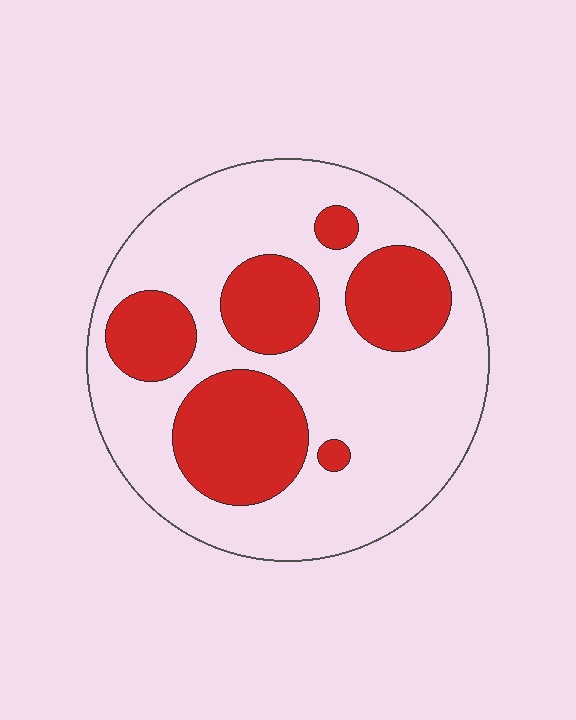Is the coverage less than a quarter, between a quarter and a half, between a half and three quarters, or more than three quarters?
Between a quarter and a half.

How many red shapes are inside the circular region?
6.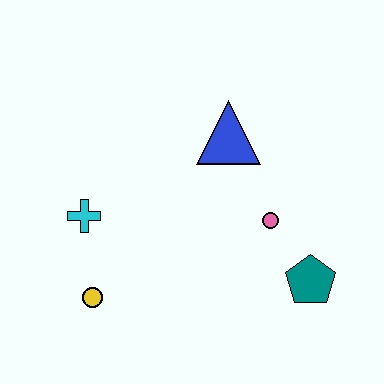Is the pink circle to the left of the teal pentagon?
Yes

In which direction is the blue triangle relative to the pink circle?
The blue triangle is above the pink circle.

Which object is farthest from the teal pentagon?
The cyan cross is farthest from the teal pentagon.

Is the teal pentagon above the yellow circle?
Yes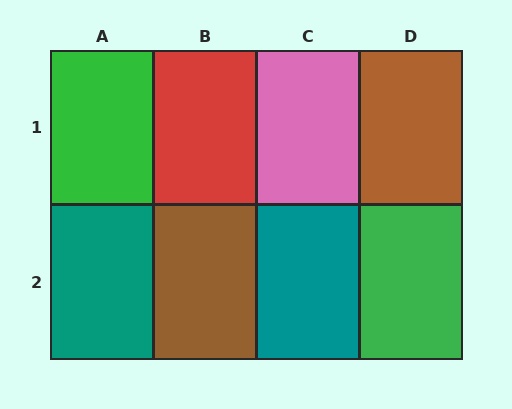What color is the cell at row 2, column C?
Teal.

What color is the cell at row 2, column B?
Brown.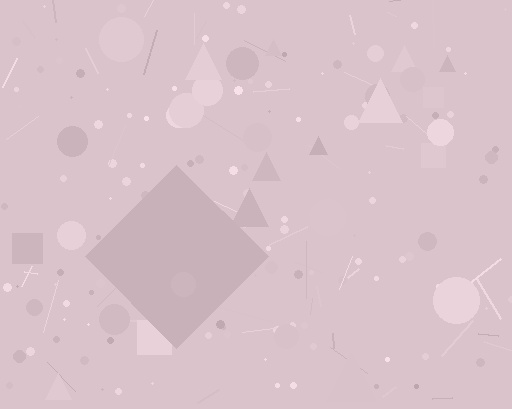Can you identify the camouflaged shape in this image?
The camouflaged shape is a diamond.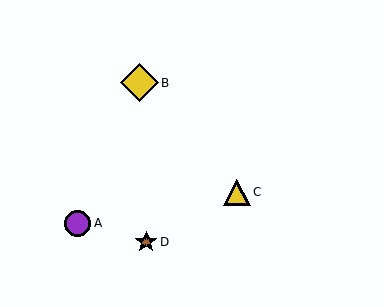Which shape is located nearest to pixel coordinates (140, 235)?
The brown star (labeled D) at (146, 242) is nearest to that location.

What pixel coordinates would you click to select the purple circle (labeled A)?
Click at (78, 223) to select the purple circle A.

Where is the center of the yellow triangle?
The center of the yellow triangle is at (237, 192).